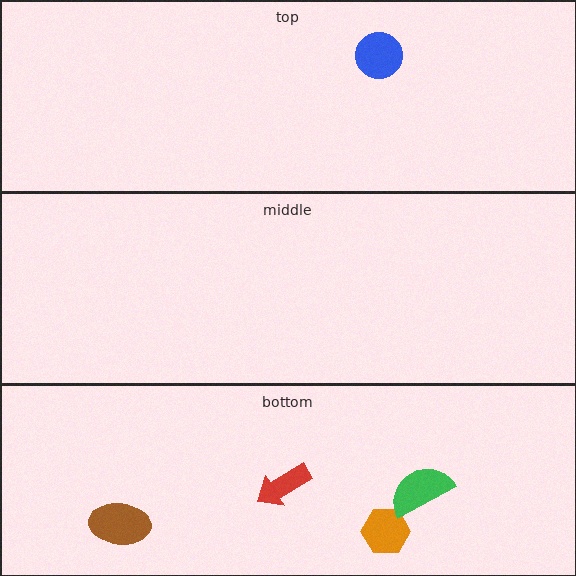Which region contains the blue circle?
The top region.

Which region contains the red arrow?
The bottom region.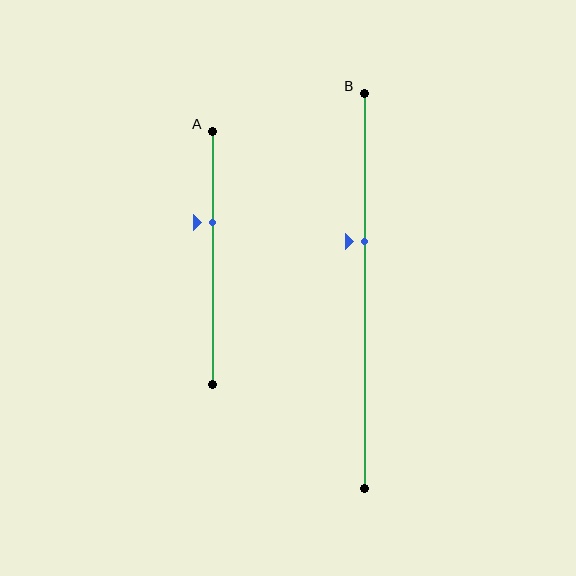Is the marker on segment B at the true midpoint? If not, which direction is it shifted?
No, the marker on segment B is shifted upward by about 12% of the segment length.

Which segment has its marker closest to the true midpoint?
Segment B has its marker closest to the true midpoint.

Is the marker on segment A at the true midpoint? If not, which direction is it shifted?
No, the marker on segment A is shifted upward by about 14% of the segment length.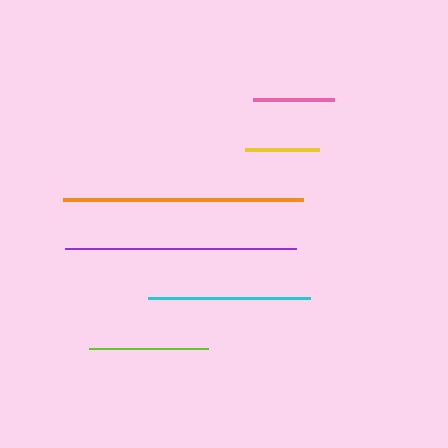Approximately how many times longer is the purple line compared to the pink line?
The purple line is approximately 2.8 times the length of the pink line.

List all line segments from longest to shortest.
From longest to shortest: orange, purple, cyan, lime, pink, yellow.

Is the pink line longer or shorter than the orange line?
The orange line is longer than the pink line.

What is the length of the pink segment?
The pink segment is approximately 81 pixels long.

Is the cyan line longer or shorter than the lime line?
The cyan line is longer than the lime line.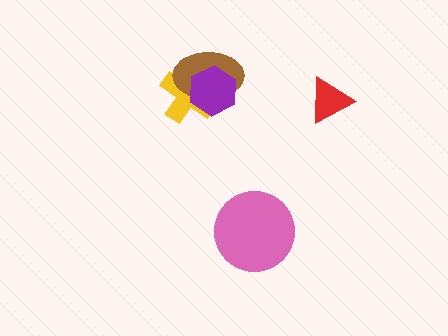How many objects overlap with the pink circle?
0 objects overlap with the pink circle.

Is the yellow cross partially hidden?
Yes, it is partially covered by another shape.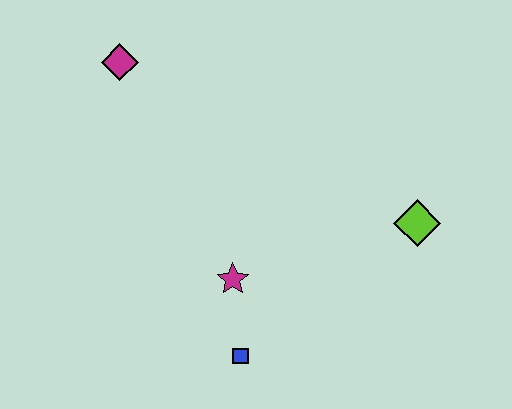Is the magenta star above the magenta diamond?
No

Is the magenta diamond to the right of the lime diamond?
No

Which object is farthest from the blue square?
The magenta diamond is farthest from the blue square.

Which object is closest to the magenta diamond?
The magenta star is closest to the magenta diamond.